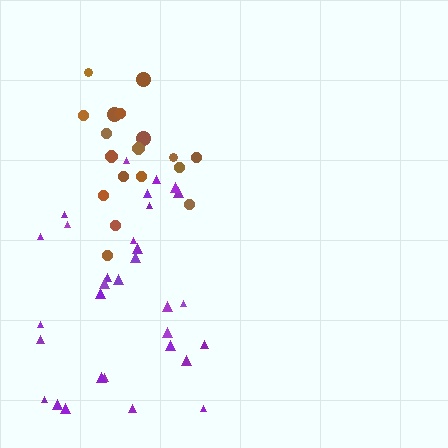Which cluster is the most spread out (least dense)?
Purple.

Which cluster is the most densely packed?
Brown.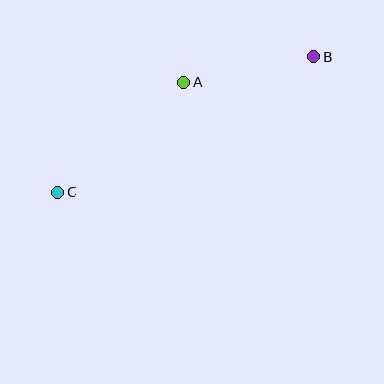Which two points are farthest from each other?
Points B and C are farthest from each other.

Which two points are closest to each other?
Points A and B are closest to each other.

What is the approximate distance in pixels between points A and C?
The distance between A and C is approximately 167 pixels.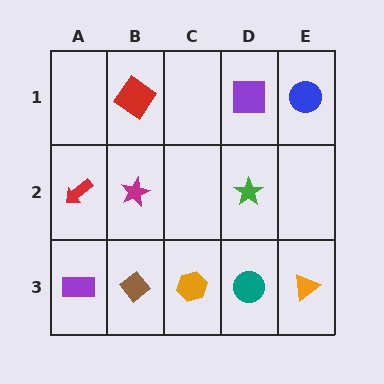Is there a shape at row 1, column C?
No, that cell is empty.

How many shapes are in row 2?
3 shapes.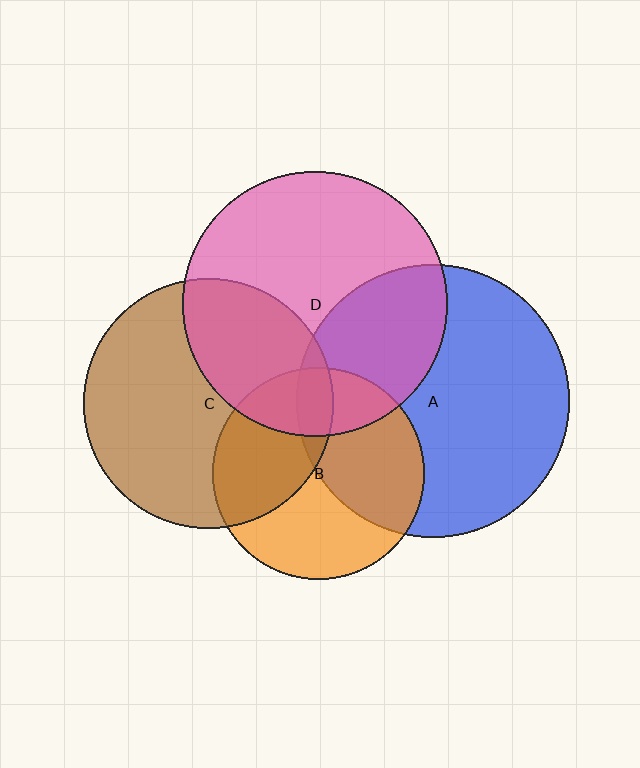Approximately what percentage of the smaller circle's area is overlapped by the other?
Approximately 20%.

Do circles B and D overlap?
Yes.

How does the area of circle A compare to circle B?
Approximately 1.7 times.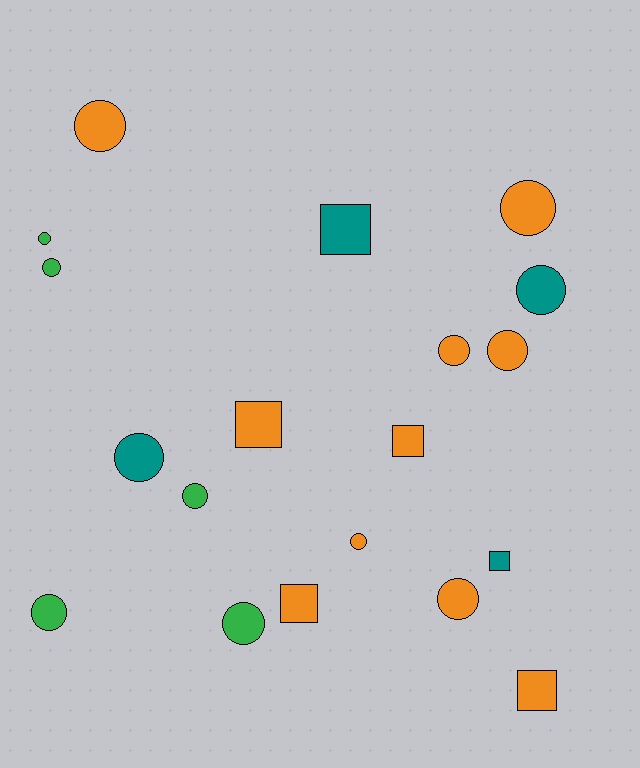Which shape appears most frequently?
Circle, with 13 objects.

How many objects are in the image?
There are 19 objects.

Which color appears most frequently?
Orange, with 10 objects.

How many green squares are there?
There are no green squares.